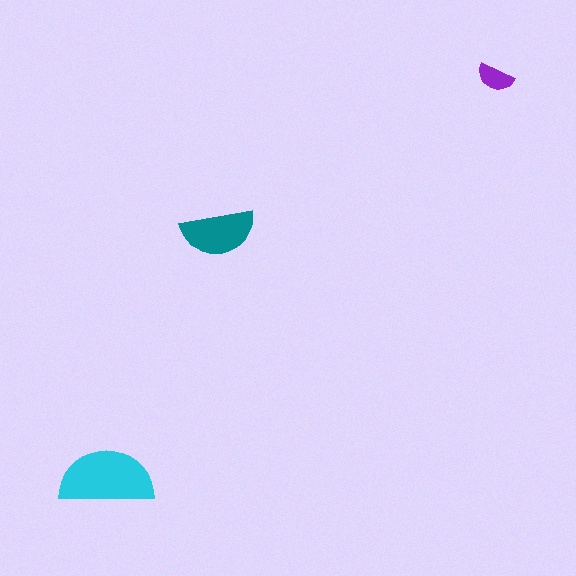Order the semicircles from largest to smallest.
the cyan one, the teal one, the purple one.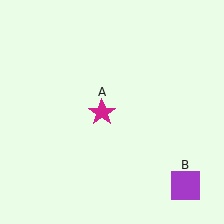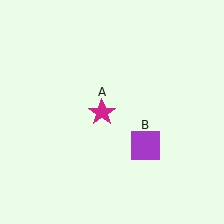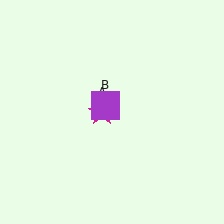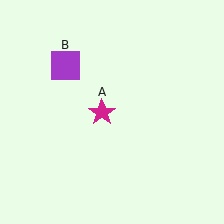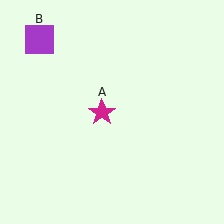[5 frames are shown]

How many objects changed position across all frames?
1 object changed position: purple square (object B).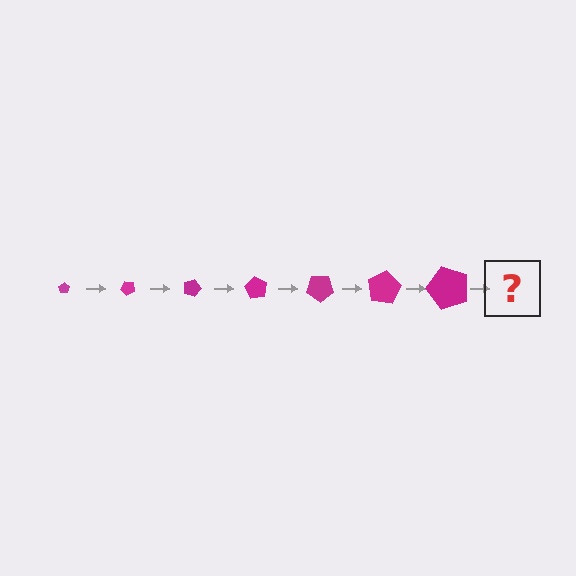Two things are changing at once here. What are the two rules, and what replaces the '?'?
The two rules are that the pentagon grows larger each step and it rotates 45 degrees each step. The '?' should be a pentagon, larger than the previous one and rotated 315 degrees from the start.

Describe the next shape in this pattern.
It should be a pentagon, larger than the previous one and rotated 315 degrees from the start.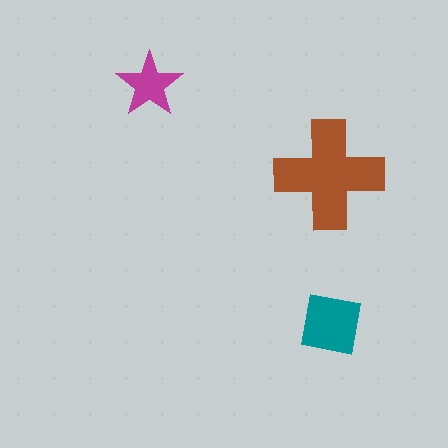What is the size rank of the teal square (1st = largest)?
2nd.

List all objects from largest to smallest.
The brown cross, the teal square, the magenta star.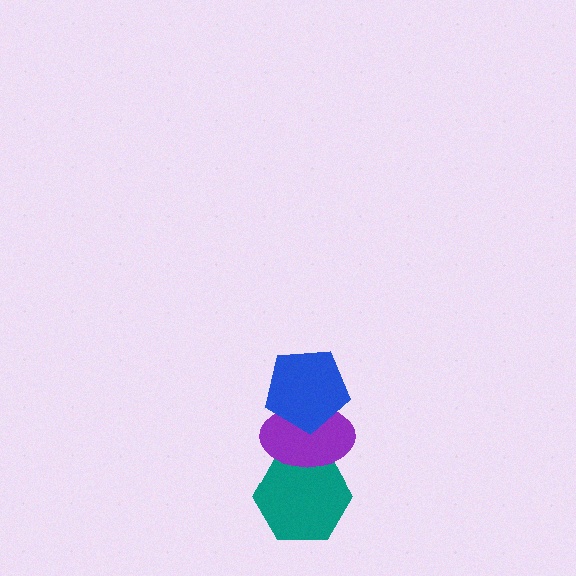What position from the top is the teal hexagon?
The teal hexagon is 3rd from the top.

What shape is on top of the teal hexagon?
The purple ellipse is on top of the teal hexagon.